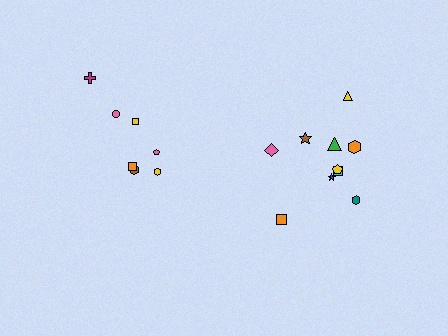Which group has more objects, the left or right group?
The right group.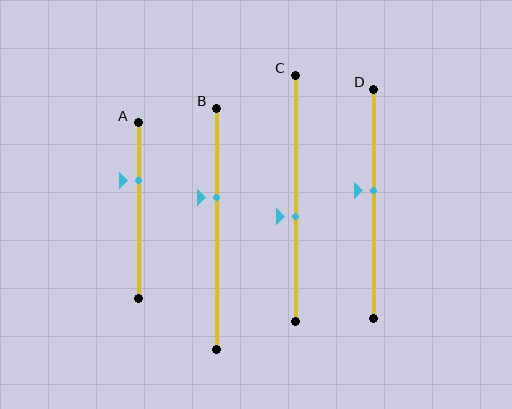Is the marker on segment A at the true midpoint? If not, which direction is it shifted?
No, the marker on segment A is shifted upward by about 17% of the segment length.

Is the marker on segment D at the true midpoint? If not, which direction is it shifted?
No, the marker on segment D is shifted upward by about 6% of the segment length.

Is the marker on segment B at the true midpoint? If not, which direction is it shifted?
No, the marker on segment B is shifted upward by about 13% of the segment length.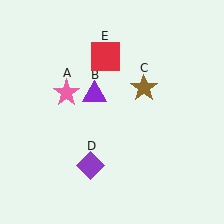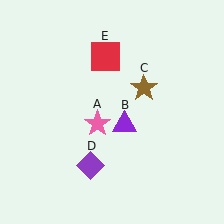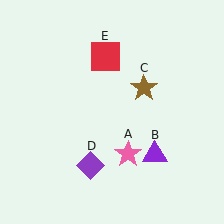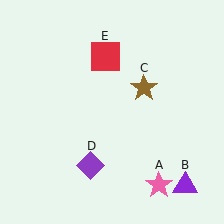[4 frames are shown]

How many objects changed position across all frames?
2 objects changed position: pink star (object A), purple triangle (object B).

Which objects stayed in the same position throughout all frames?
Brown star (object C) and purple diamond (object D) and red square (object E) remained stationary.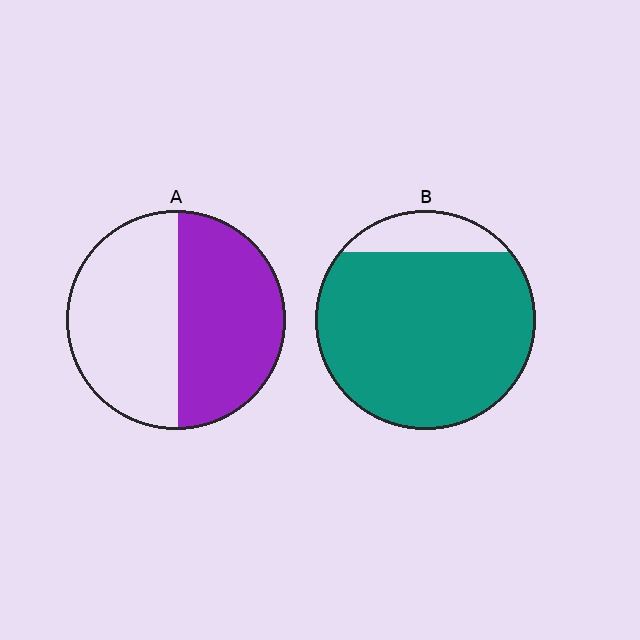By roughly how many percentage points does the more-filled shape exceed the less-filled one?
By roughly 40 percentage points (B over A).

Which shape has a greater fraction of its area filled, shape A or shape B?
Shape B.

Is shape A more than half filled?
Roughly half.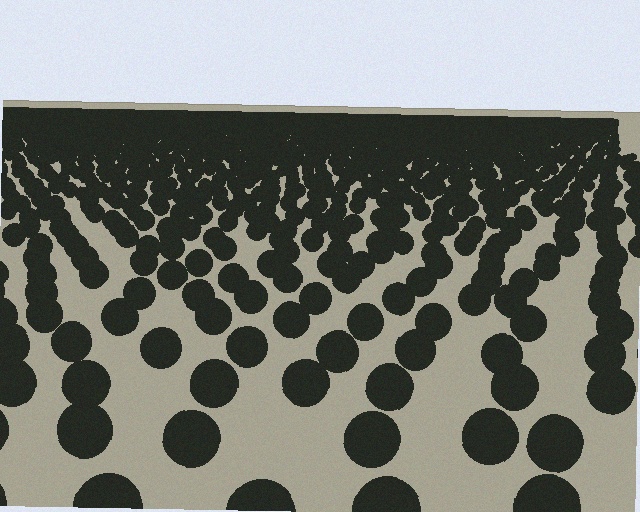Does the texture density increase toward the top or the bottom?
Density increases toward the top.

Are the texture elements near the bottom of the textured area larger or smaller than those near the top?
Larger. Near the bottom, elements are closer to the viewer and appear at a bigger on-screen size.